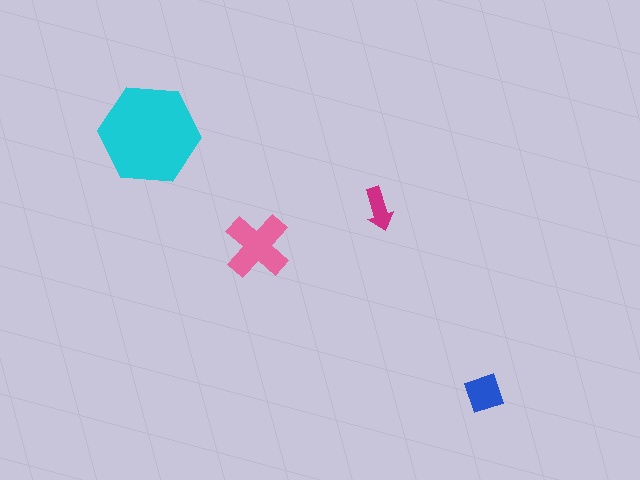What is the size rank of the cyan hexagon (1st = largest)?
1st.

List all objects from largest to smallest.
The cyan hexagon, the pink cross, the blue diamond, the magenta arrow.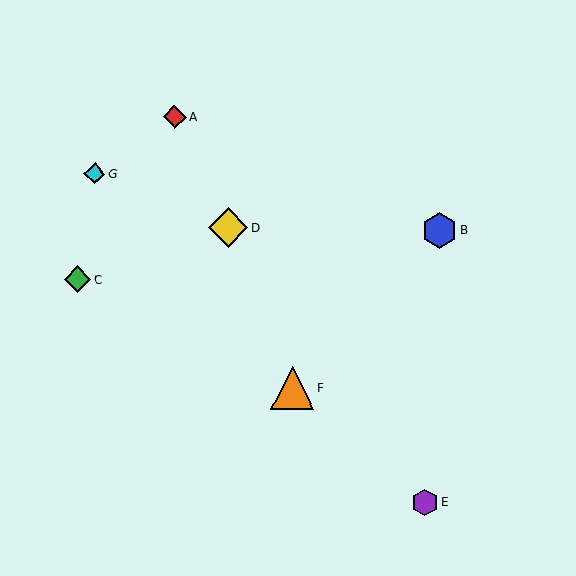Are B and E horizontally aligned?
No, B is at y≈230 and E is at y≈502.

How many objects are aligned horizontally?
2 objects (B, D) are aligned horizontally.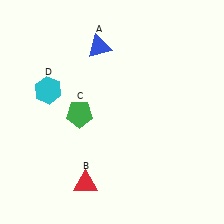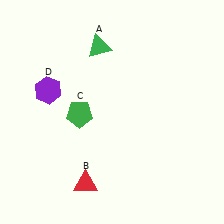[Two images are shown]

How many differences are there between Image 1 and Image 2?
There are 2 differences between the two images.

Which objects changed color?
A changed from blue to green. D changed from cyan to purple.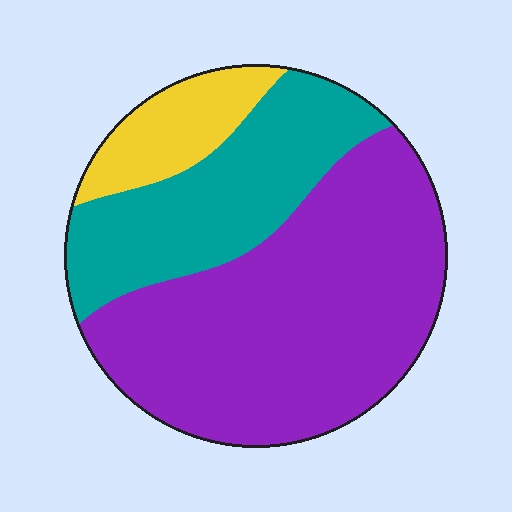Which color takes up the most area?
Purple, at roughly 60%.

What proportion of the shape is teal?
Teal covers around 30% of the shape.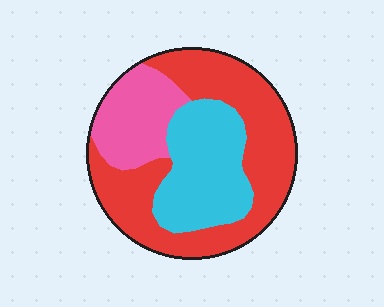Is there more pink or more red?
Red.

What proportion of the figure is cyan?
Cyan takes up between a quarter and a half of the figure.